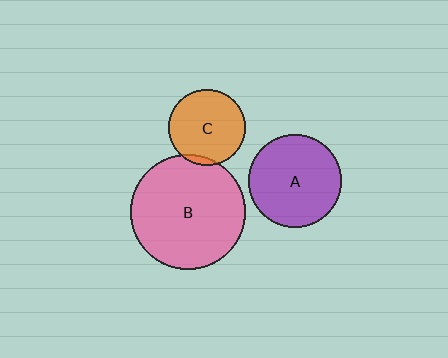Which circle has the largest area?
Circle B (pink).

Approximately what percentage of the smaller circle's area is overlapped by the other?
Approximately 5%.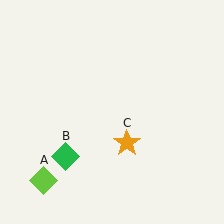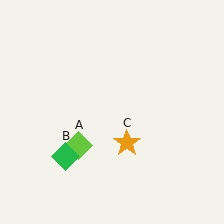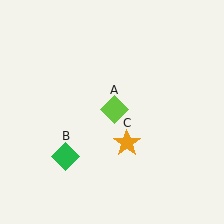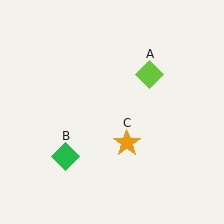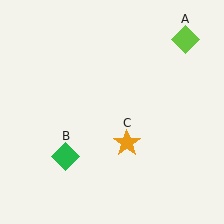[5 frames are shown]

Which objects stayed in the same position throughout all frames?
Green diamond (object B) and orange star (object C) remained stationary.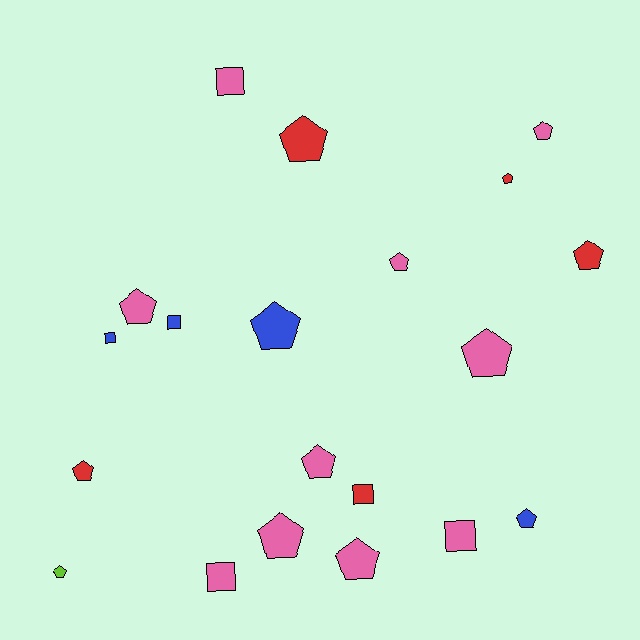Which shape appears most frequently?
Pentagon, with 14 objects.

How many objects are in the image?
There are 20 objects.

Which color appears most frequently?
Pink, with 10 objects.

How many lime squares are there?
There are no lime squares.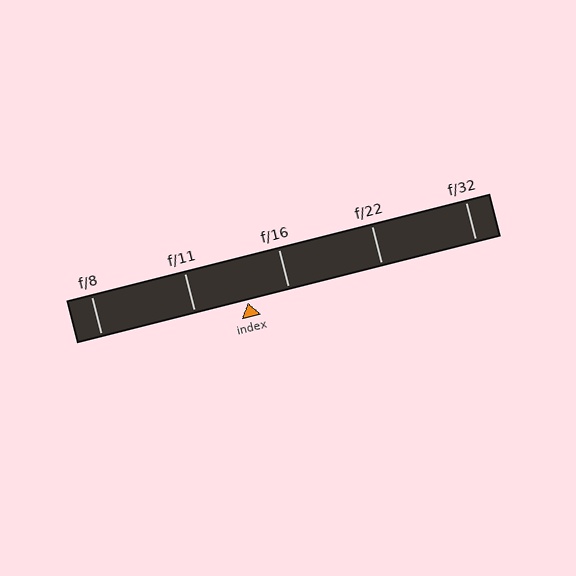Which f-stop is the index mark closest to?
The index mark is closest to f/16.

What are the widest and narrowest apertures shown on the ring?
The widest aperture shown is f/8 and the narrowest is f/32.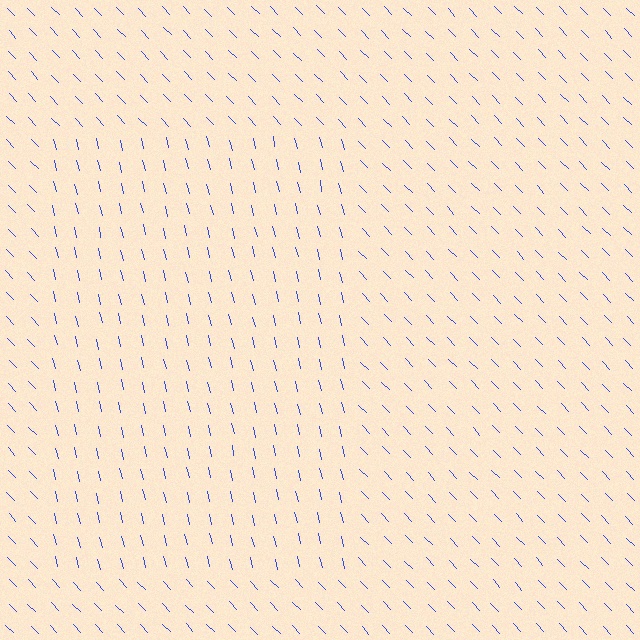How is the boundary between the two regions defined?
The boundary is defined purely by a change in line orientation (approximately 30 degrees difference). All lines are the same color and thickness.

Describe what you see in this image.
The image is filled with small blue line segments. A rectangle region in the image has lines oriented differently from the surrounding lines, creating a visible texture boundary.